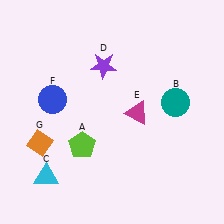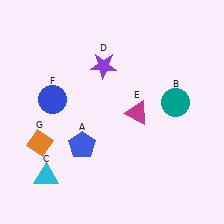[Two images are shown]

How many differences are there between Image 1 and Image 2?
There is 1 difference between the two images.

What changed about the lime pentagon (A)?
In Image 1, A is lime. In Image 2, it changed to blue.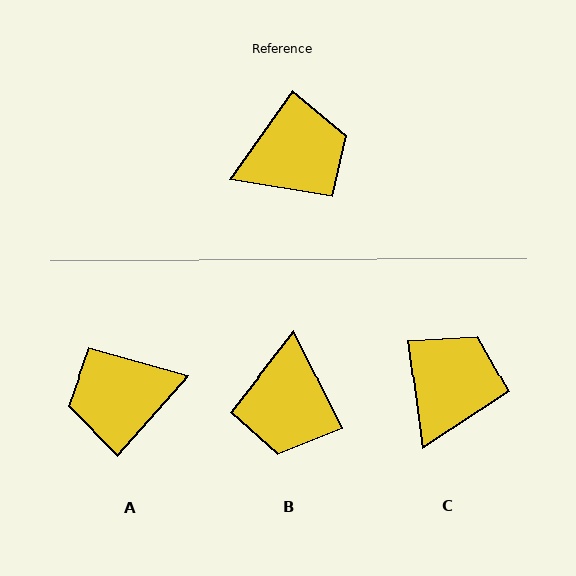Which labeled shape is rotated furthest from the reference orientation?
A, about 174 degrees away.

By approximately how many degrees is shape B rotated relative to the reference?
Approximately 119 degrees clockwise.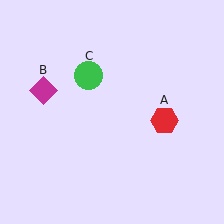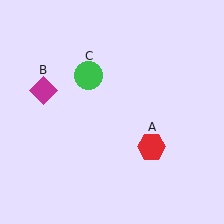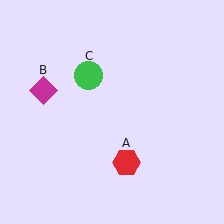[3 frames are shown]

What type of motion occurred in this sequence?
The red hexagon (object A) rotated clockwise around the center of the scene.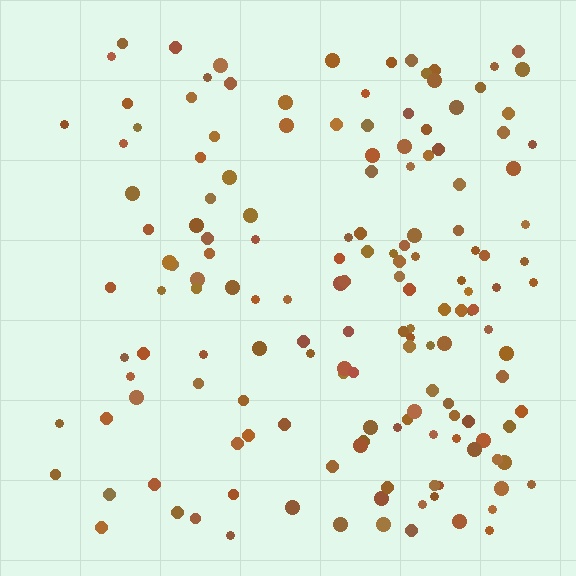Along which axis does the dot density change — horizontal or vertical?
Horizontal.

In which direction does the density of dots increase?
From left to right, with the right side densest.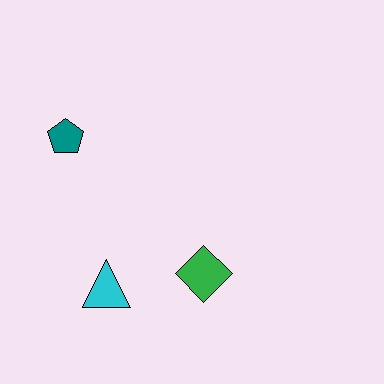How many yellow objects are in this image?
There are no yellow objects.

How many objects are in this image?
There are 3 objects.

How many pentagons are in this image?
There is 1 pentagon.